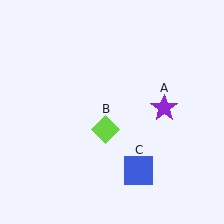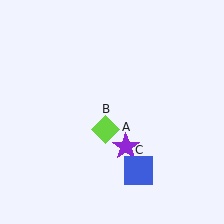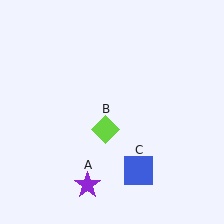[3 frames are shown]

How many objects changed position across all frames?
1 object changed position: purple star (object A).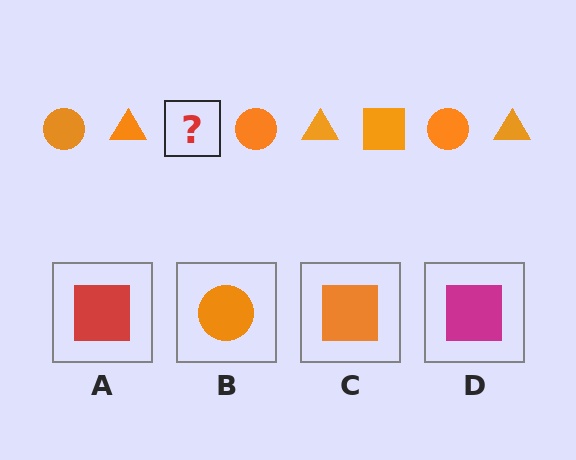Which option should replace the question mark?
Option C.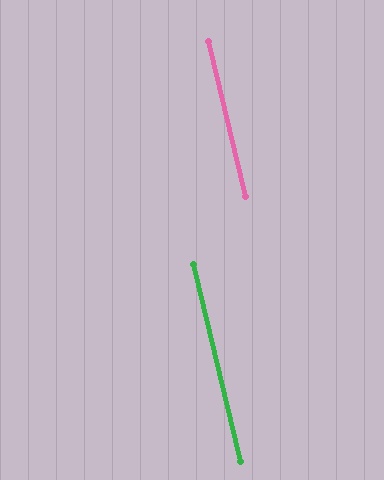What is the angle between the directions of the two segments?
Approximately 0 degrees.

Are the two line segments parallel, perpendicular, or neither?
Parallel — their directions differ by only 0.3°.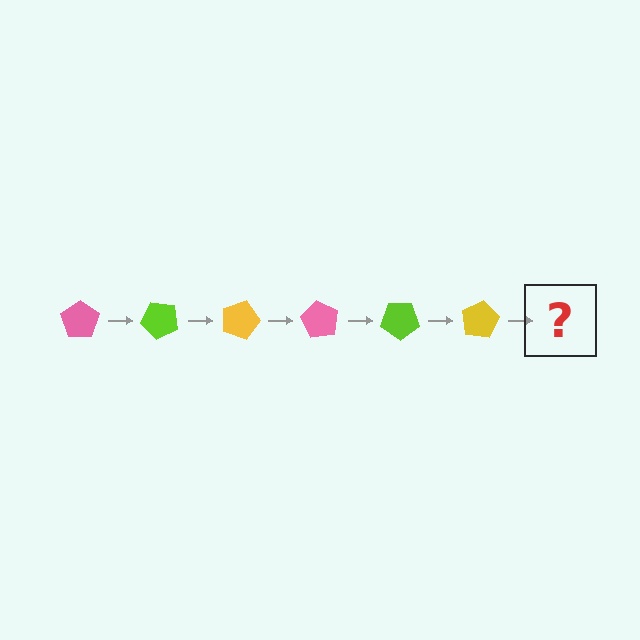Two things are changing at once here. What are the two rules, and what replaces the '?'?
The two rules are that it rotates 45 degrees each step and the color cycles through pink, lime, and yellow. The '?' should be a pink pentagon, rotated 270 degrees from the start.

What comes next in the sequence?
The next element should be a pink pentagon, rotated 270 degrees from the start.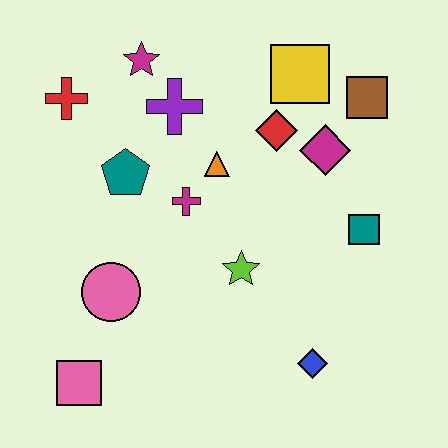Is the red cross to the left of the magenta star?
Yes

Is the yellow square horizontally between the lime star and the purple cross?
No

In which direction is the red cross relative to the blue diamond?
The red cross is above the blue diamond.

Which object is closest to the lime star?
The magenta cross is closest to the lime star.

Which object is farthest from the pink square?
The brown square is farthest from the pink square.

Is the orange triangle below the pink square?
No